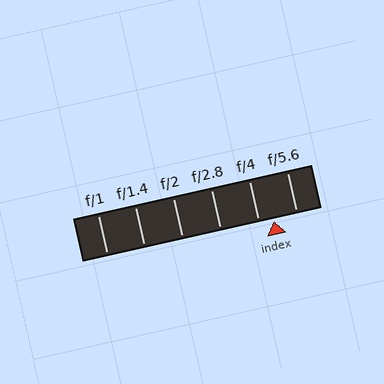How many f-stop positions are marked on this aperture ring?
There are 6 f-stop positions marked.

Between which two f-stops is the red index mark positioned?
The index mark is between f/4 and f/5.6.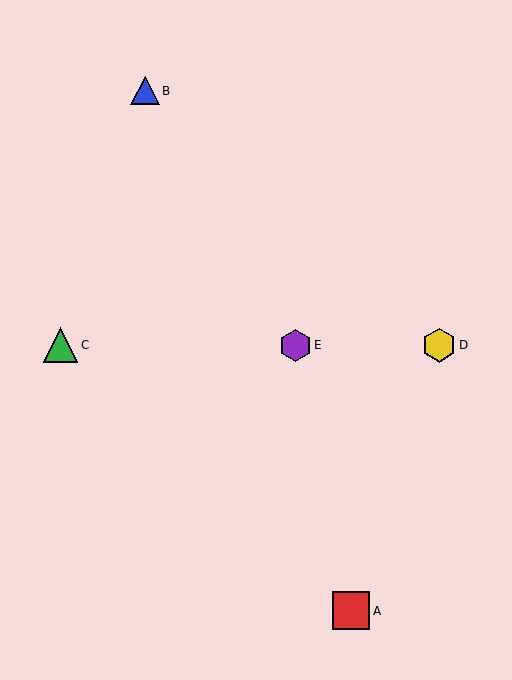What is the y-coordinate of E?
Object E is at y≈345.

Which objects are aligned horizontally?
Objects C, D, E are aligned horizontally.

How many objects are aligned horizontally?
3 objects (C, D, E) are aligned horizontally.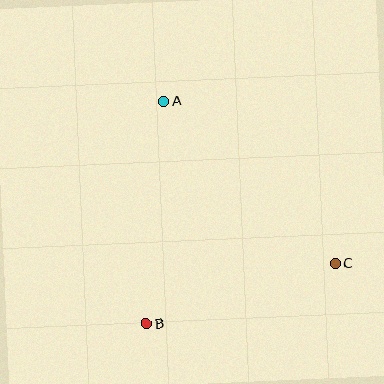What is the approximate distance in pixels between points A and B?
The distance between A and B is approximately 223 pixels.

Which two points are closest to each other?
Points B and C are closest to each other.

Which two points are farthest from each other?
Points A and C are farthest from each other.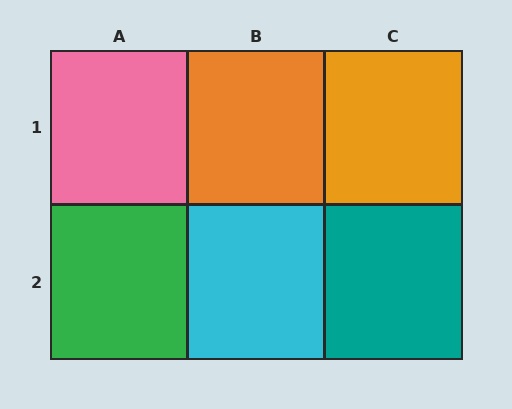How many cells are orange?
2 cells are orange.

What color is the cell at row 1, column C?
Orange.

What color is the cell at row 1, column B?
Orange.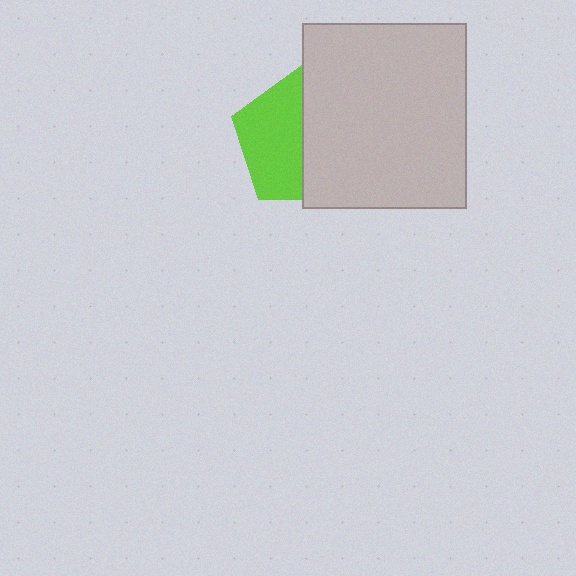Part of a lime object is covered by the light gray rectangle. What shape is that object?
It is a pentagon.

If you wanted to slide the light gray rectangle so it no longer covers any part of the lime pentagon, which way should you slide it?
Slide it right — that is the most direct way to separate the two shapes.